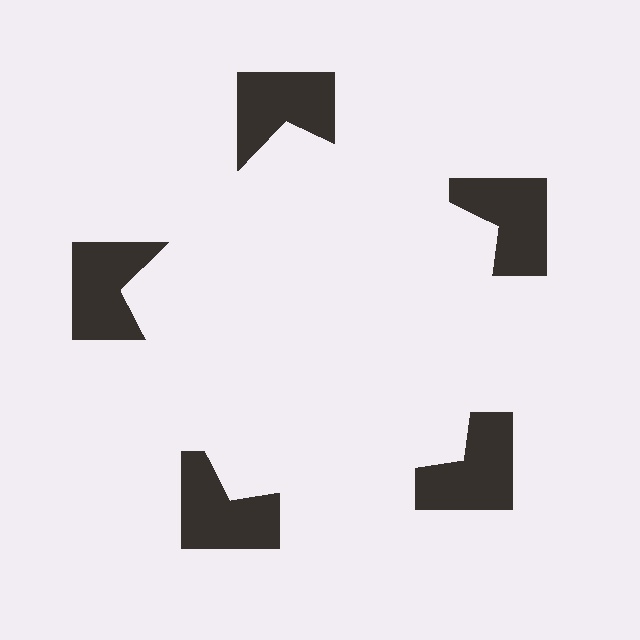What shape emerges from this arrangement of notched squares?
An illusory pentagon — its edges are inferred from the aligned wedge cuts in the notched squares, not physically drawn.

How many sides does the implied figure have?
5 sides.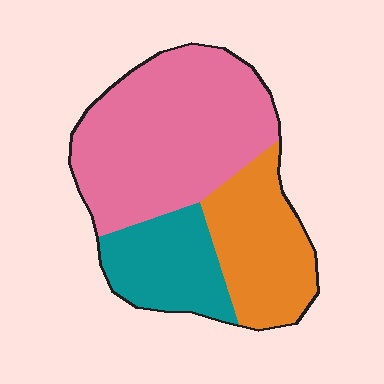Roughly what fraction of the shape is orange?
Orange covers roughly 25% of the shape.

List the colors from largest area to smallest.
From largest to smallest: pink, orange, teal.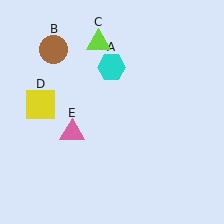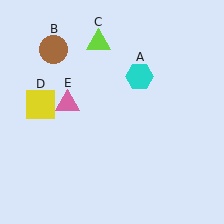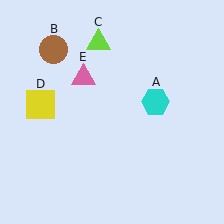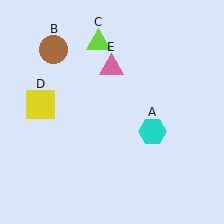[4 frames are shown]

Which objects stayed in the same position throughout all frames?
Brown circle (object B) and lime triangle (object C) and yellow square (object D) remained stationary.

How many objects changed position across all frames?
2 objects changed position: cyan hexagon (object A), pink triangle (object E).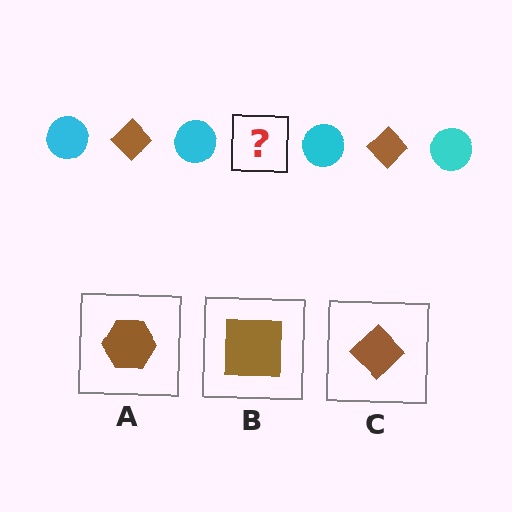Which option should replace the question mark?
Option C.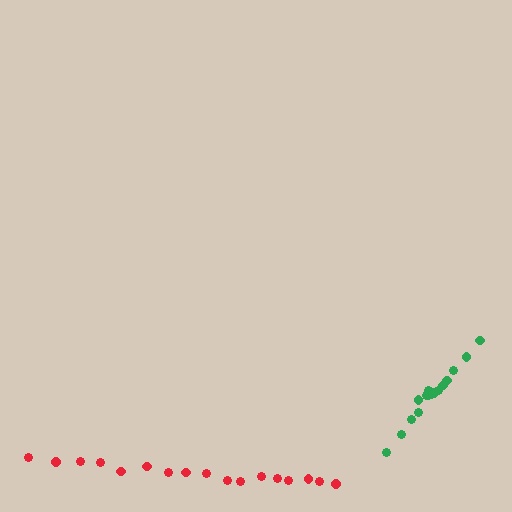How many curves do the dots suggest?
There are 2 distinct paths.